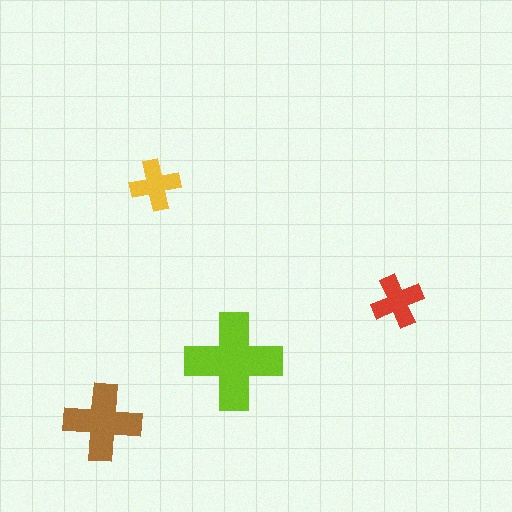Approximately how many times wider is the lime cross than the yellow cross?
About 2 times wider.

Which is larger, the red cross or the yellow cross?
The red one.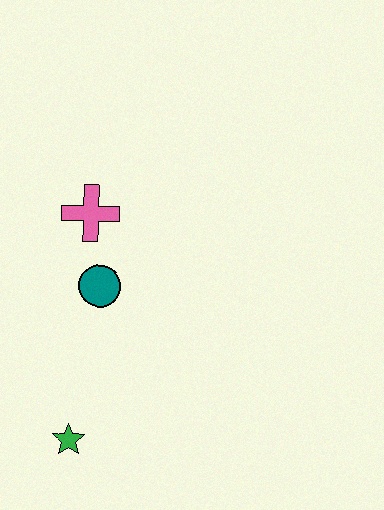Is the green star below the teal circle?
Yes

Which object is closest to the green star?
The teal circle is closest to the green star.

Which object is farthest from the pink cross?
The green star is farthest from the pink cross.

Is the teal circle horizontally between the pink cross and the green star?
No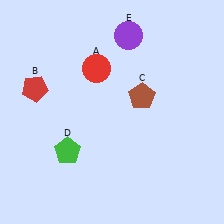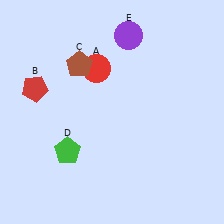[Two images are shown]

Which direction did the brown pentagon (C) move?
The brown pentagon (C) moved left.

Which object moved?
The brown pentagon (C) moved left.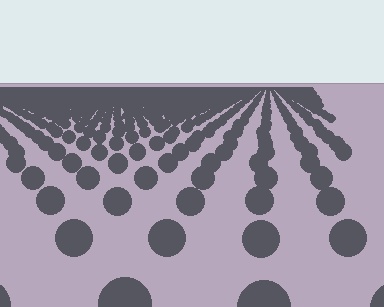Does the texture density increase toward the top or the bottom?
Density increases toward the top.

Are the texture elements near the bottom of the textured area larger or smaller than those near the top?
Larger. Near the bottom, elements are closer to the viewer and appear at a bigger on-screen size.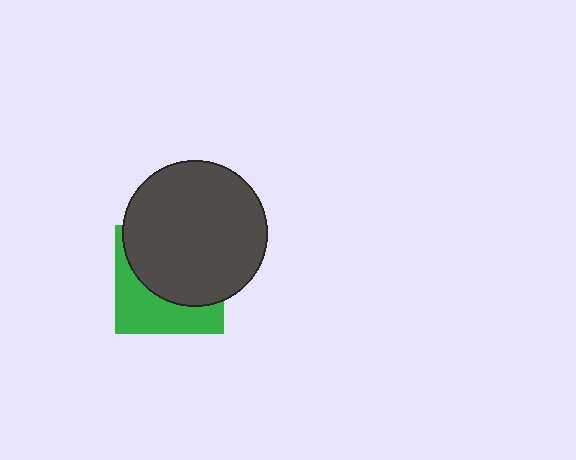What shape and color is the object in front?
The object in front is a dark gray circle.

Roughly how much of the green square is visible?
A small part of it is visible (roughly 39%).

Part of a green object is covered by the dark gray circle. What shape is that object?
It is a square.